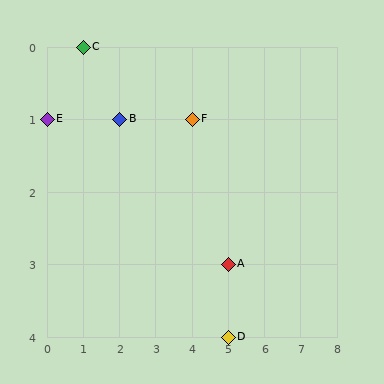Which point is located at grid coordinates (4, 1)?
Point F is at (4, 1).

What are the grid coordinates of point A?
Point A is at grid coordinates (5, 3).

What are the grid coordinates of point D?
Point D is at grid coordinates (5, 4).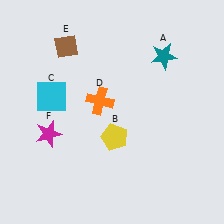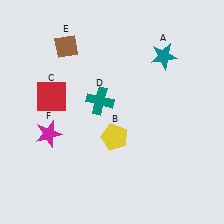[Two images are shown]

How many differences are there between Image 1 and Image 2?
There are 2 differences between the two images.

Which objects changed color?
C changed from cyan to red. D changed from orange to teal.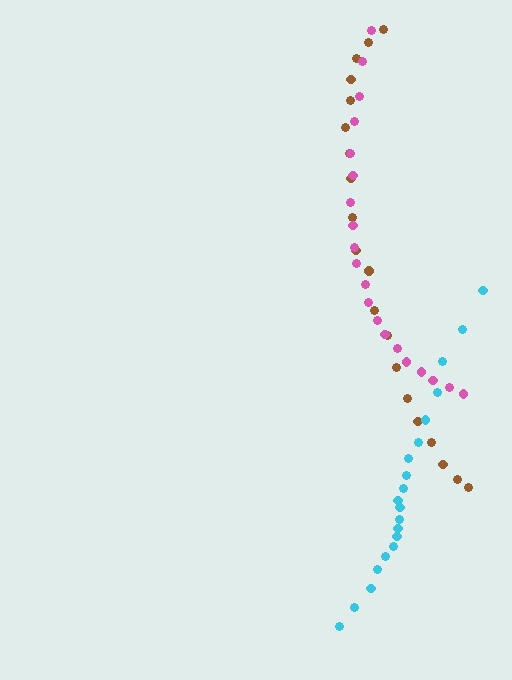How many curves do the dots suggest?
There are 3 distinct paths.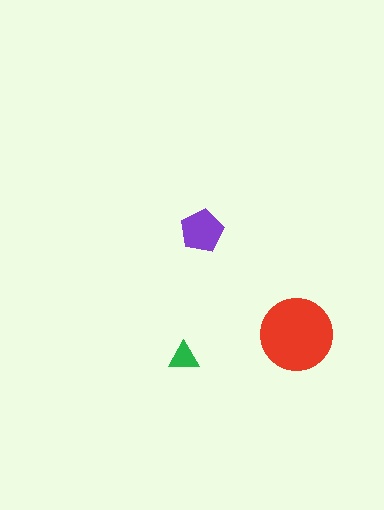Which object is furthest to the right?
The red circle is rightmost.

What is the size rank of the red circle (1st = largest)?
1st.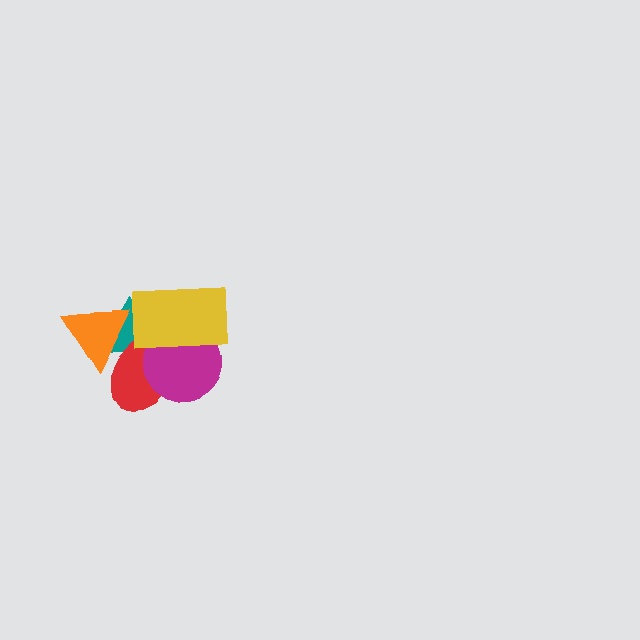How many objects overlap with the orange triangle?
2 objects overlap with the orange triangle.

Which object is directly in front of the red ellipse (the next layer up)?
The magenta circle is directly in front of the red ellipse.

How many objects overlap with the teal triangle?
4 objects overlap with the teal triangle.